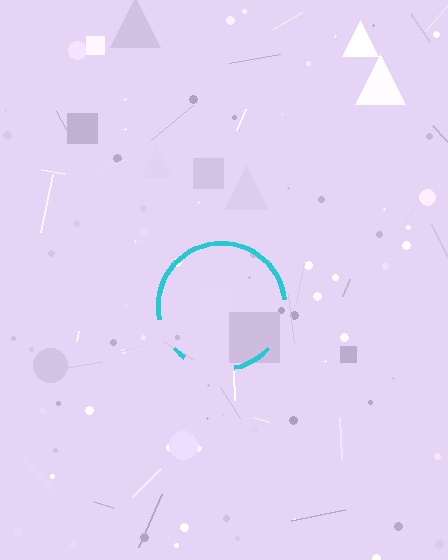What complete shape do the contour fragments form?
The contour fragments form a circle.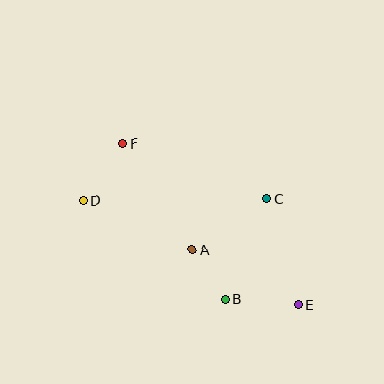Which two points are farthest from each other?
Points D and E are farthest from each other.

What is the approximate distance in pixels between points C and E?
The distance between C and E is approximately 111 pixels.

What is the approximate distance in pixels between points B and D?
The distance between B and D is approximately 173 pixels.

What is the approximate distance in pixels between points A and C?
The distance between A and C is approximately 91 pixels.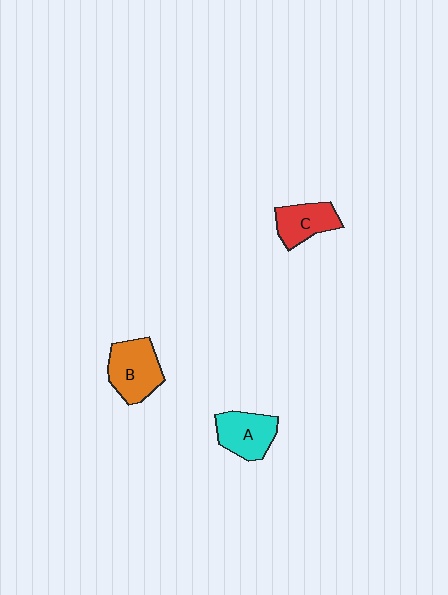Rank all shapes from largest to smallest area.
From largest to smallest: B (orange), A (cyan), C (red).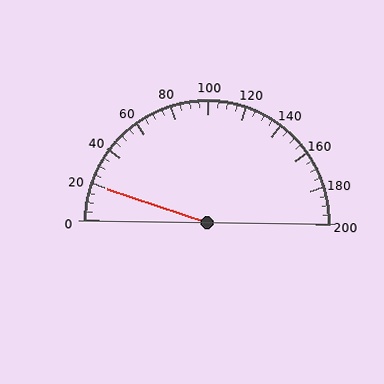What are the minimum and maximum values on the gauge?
The gauge ranges from 0 to 200.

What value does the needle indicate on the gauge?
The needle indicates approximately 20.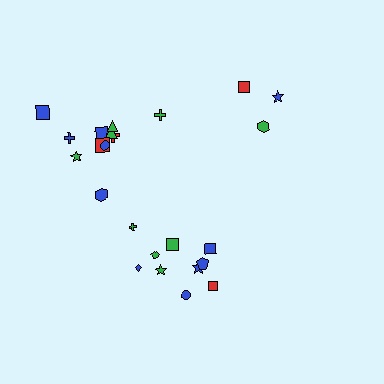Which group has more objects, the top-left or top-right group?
The top-left group.